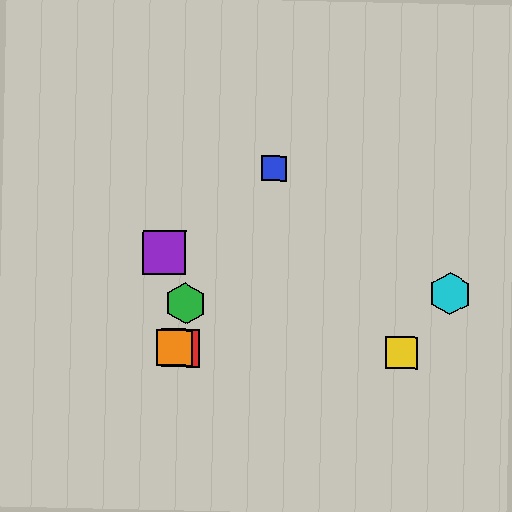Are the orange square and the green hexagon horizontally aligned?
No, the orange square is at y≈348 and the green hexagon is at y≈304.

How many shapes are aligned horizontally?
3 shapes (the red square, the yellow square, the orange square) are aligned horizontally.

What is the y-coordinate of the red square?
The red square is at y≈348.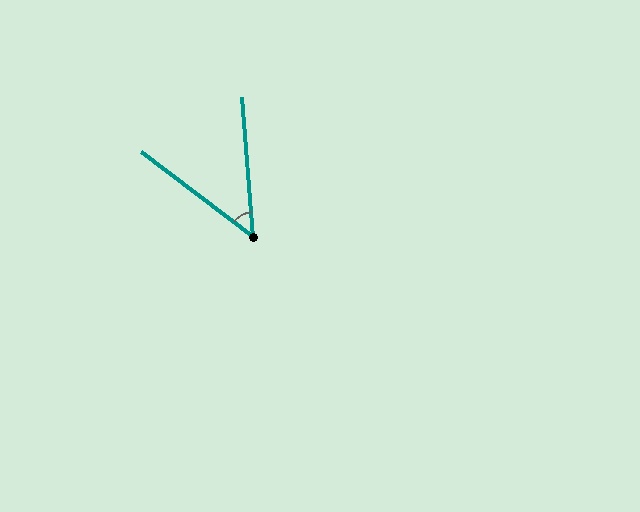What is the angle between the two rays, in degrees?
Approximately 48 degrees.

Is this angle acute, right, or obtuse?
It is acute.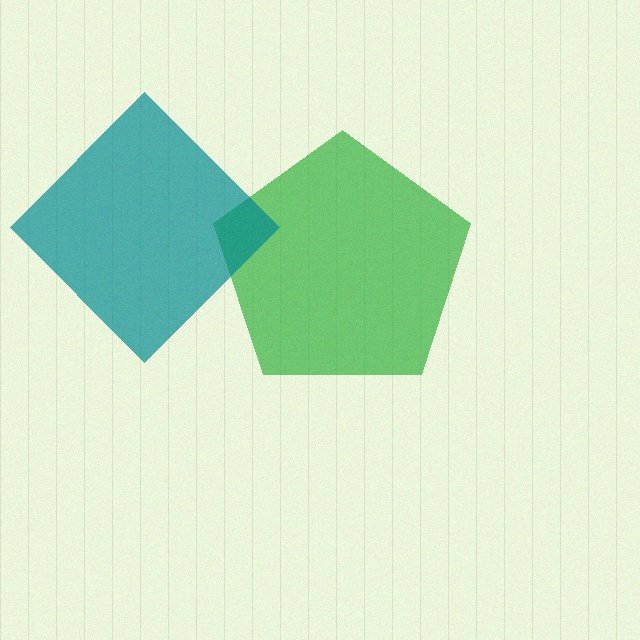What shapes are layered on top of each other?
The layered shapes are: a green pentagon, a teal diamond.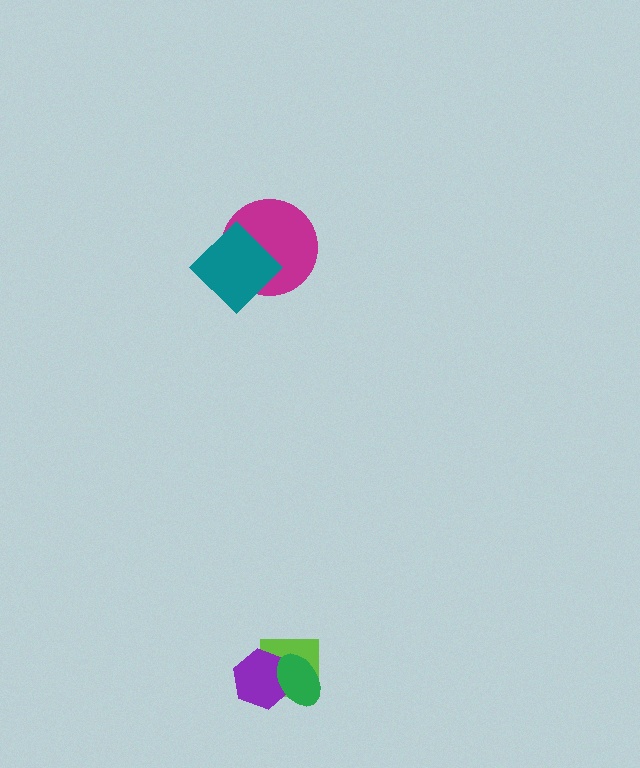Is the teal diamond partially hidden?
No, no other shape covers it.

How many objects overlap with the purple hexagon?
2 objects overlap with the purple hexagon.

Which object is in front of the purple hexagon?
The green ellipse is in front of the purple hexagon.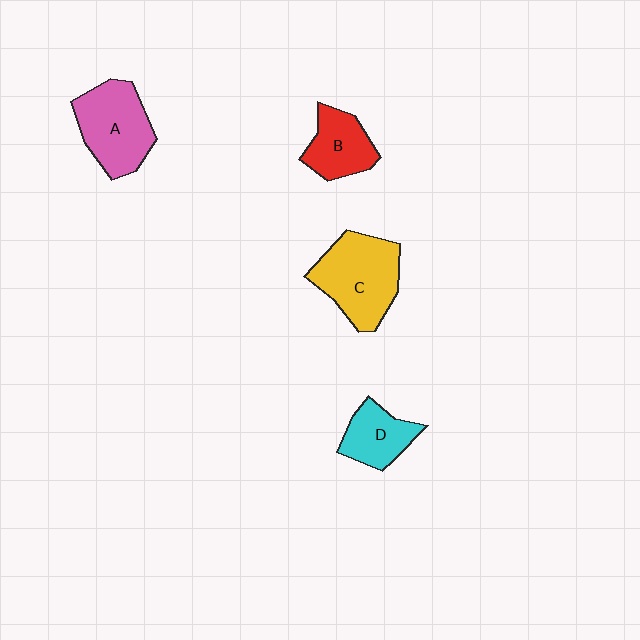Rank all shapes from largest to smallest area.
From largest to smallest: C (yellow), A (pink), B (red), D (cyan).